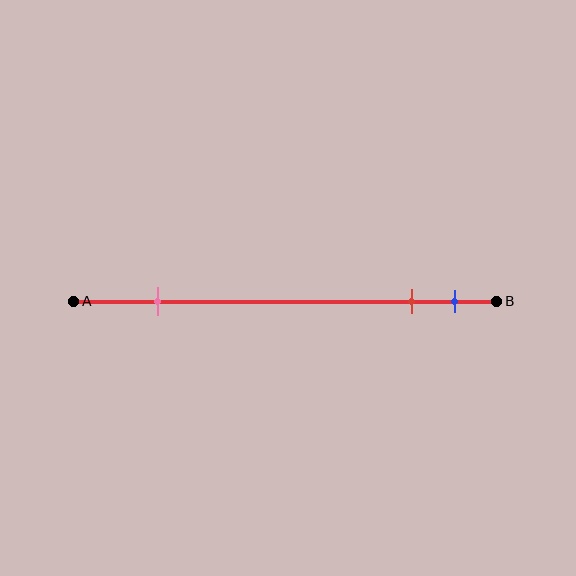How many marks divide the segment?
There are 3 marks dividing the segment.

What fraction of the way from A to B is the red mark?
The red mark is approximately 80% (0.8) of the way from A to B.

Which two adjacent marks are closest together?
The red and blue marks are the closest adjacent pair.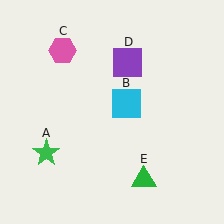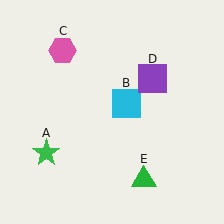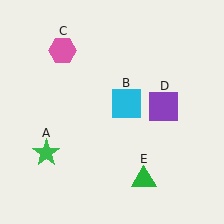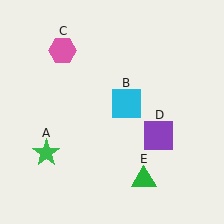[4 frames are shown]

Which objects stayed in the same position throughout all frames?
Green star (object A) and cyan square (object B) and pink hexagon (object C) and green triangle (object E) remained stationary.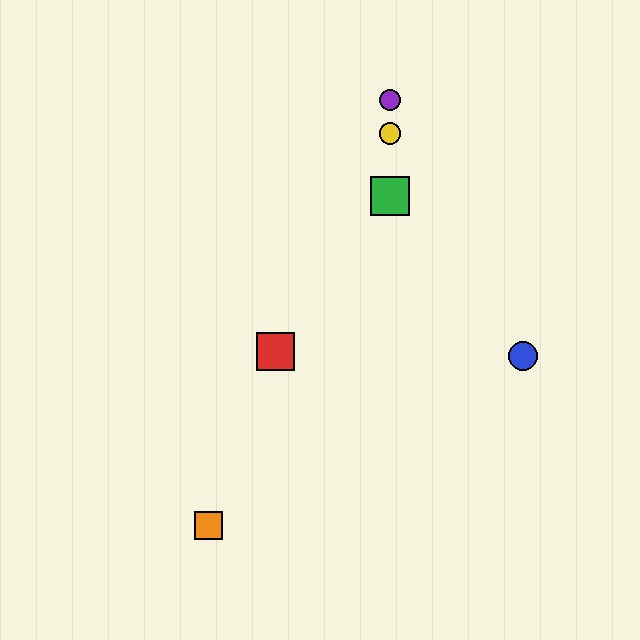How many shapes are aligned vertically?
3 shapes (the green square, the yellow circle, the purple circle) are aligned vertically.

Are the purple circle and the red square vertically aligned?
No, the purple circle is at x≈390 and the red square is at x≈276.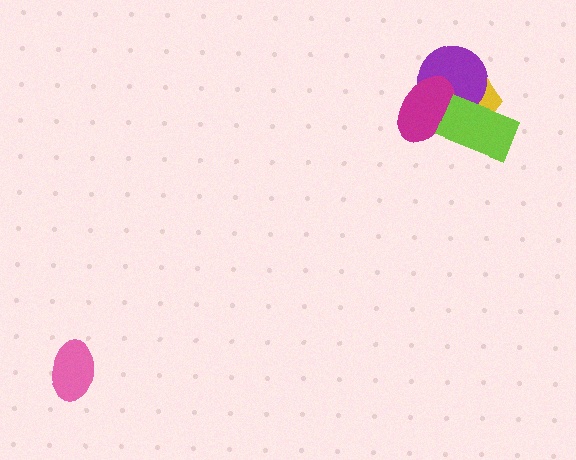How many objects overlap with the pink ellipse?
0 objects overlap with the pink ellipse.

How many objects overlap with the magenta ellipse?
3 objects overlap with the magenta ellipse.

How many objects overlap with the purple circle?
3 objects overlap with the purple circle.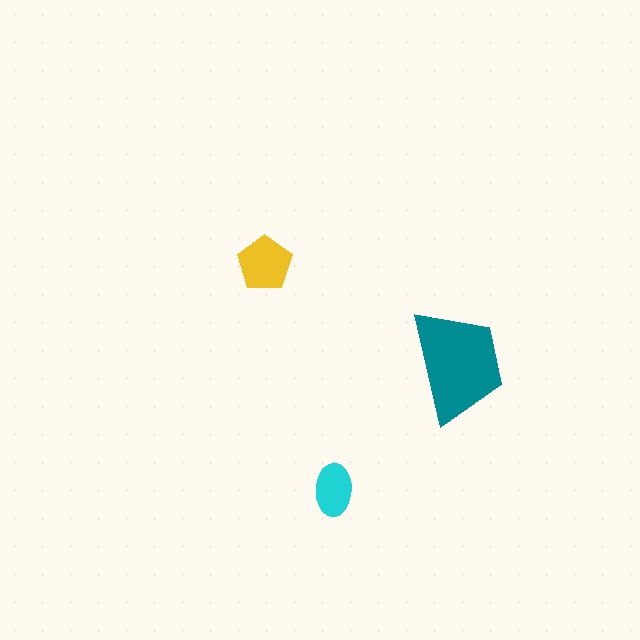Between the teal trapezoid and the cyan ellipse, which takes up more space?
The teal trapezoid.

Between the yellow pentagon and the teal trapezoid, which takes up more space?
The teal trapezoid.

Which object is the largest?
The teal trapezoid.